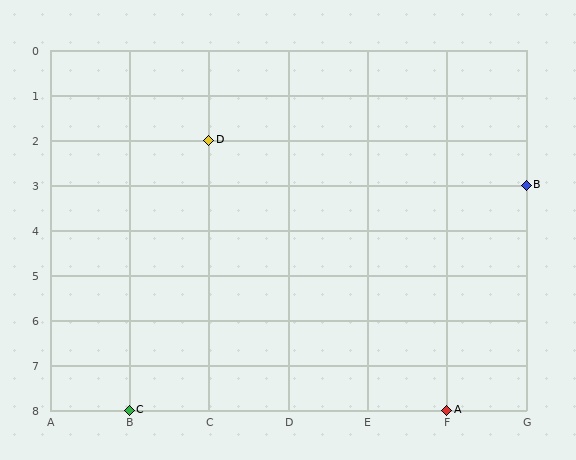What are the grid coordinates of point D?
Point D is at grid coordinates (C, 2).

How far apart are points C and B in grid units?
Points C and B are 5 columns and 5 rows apart (about 7.1 grid units diagonally).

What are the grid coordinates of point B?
Point B is at grid coordinates (G, 3).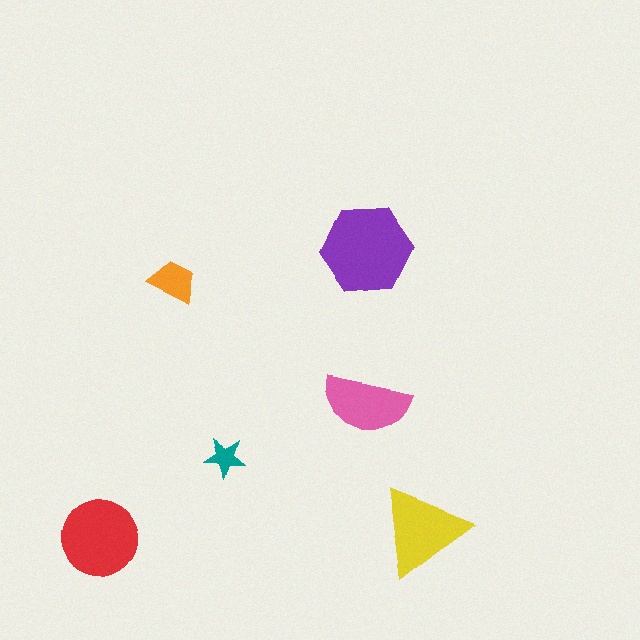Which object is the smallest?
The teal star.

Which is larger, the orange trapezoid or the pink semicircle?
The pink semicircle.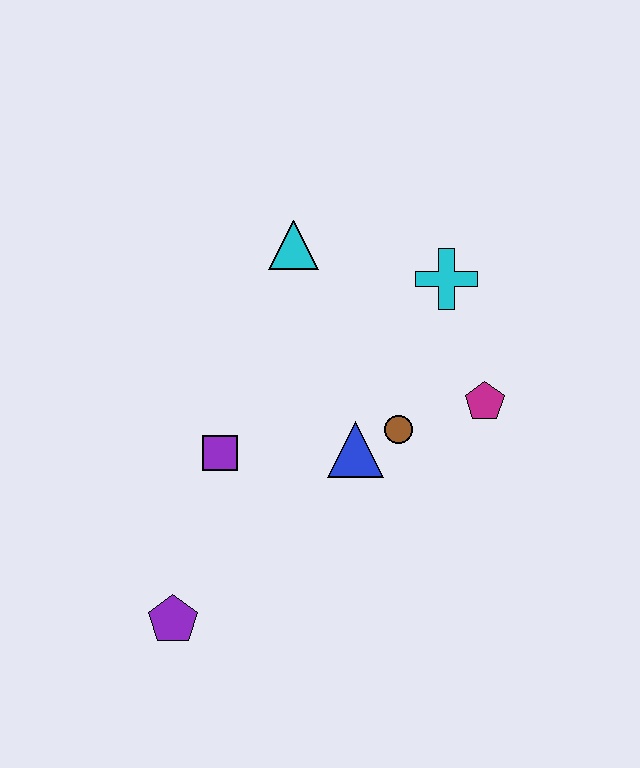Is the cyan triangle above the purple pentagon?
Yes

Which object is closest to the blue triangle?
The brown circle is closest to the blue triangle.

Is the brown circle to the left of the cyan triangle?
No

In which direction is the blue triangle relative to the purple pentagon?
The blue triangle is to the right of the purple pentagon.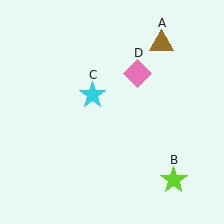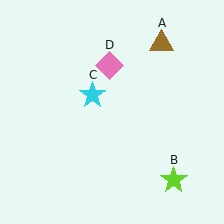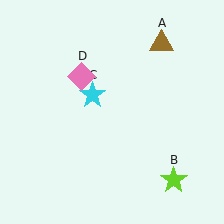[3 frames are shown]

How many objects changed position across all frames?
1 object changed position: pink diamond (object D).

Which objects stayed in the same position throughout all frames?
Brown triangle (object A) and lime star (object B) and cyan star (object C) remained stationary.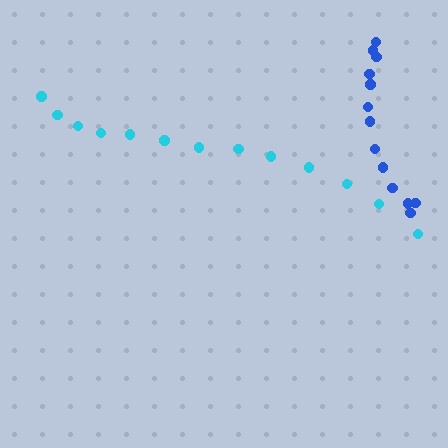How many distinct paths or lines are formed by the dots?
There are 2 distinct paths.